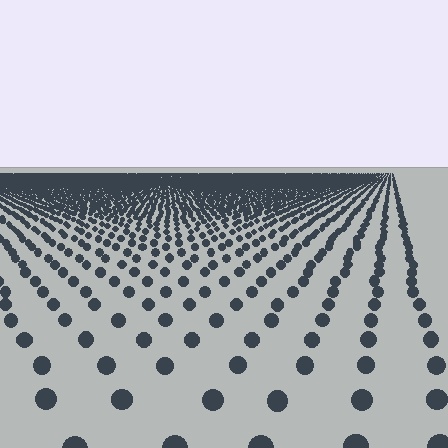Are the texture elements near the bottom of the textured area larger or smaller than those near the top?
Larger. Near the bottom, elements are closer to the viewer and appear at a bigger on-screen size.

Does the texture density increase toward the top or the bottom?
Density increases toward the top.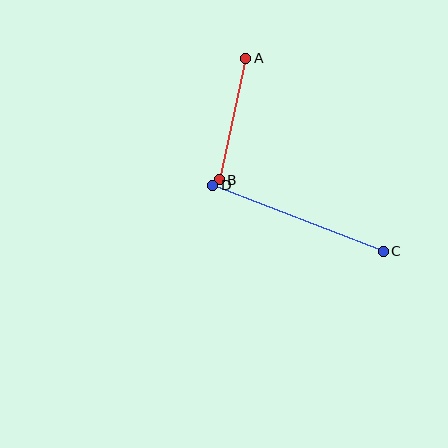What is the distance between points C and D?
The distance is approximately 183 pixels.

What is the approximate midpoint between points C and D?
The midpoint is at approximately (298, 218) pixels.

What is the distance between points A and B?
The distance is approximately 124 pixels.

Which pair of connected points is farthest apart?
Points C and D are farthest apart.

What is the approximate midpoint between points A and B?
The midpoint is at approximately (232, 119) pixels.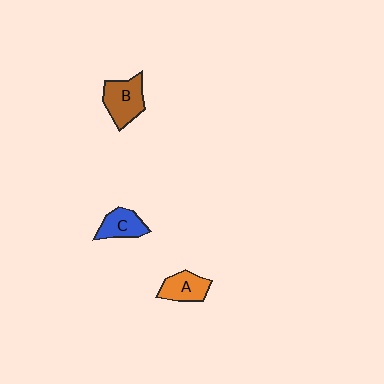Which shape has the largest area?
Shape B (brown).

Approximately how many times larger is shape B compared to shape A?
Approximately 1.3 times.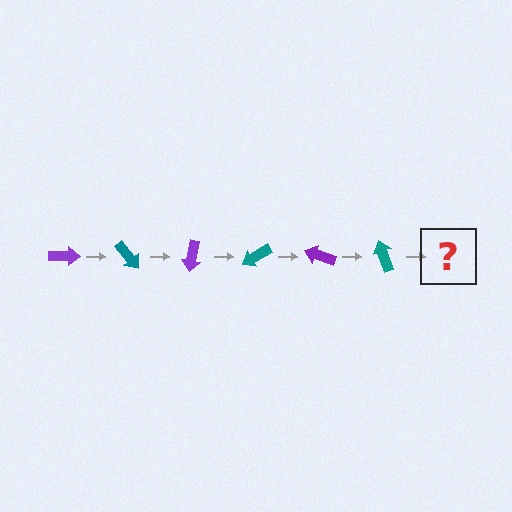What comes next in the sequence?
The next element should be a purple arrow, rotated 300 degrees from the start.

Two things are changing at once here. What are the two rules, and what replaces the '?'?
The two rules are that it rotates 50 degrees each step and the color cycles through purple and teal. The '?' should be a purple arrow, rotated 300 degrees from the start.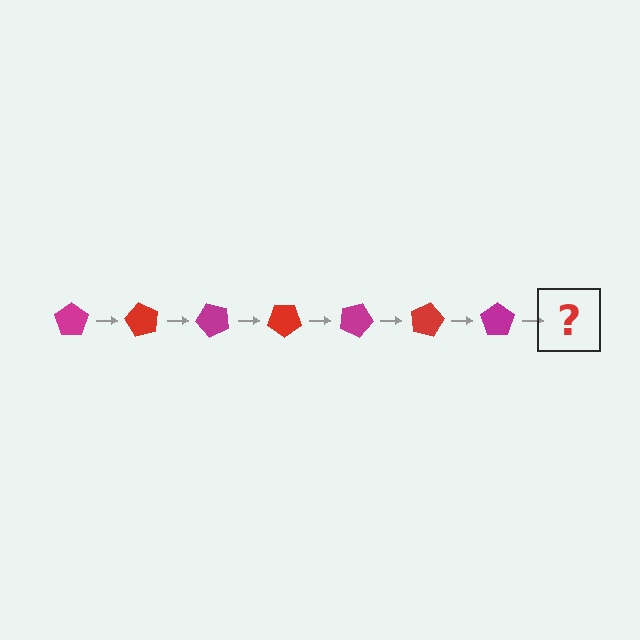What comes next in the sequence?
The next element should be a red pentagon, rotated 420 degrees from the start.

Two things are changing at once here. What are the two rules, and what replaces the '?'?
The two rules are that it rotates 60 degrees each step and the color cycles through magenta and red. The '?' should be a red pentagon, rotated 420 degrees from the start.